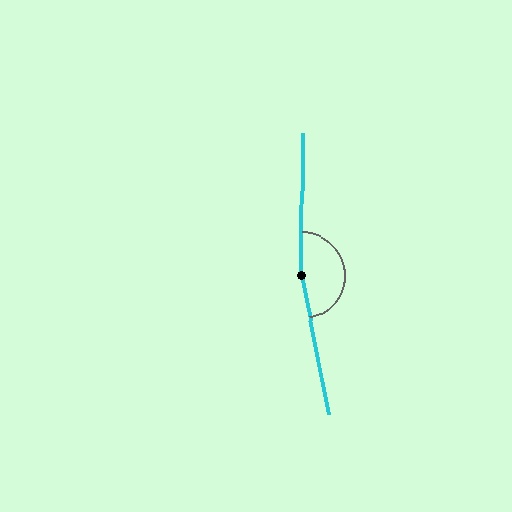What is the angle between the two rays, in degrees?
Approximately 168 degrees.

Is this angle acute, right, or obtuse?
It is obtuse.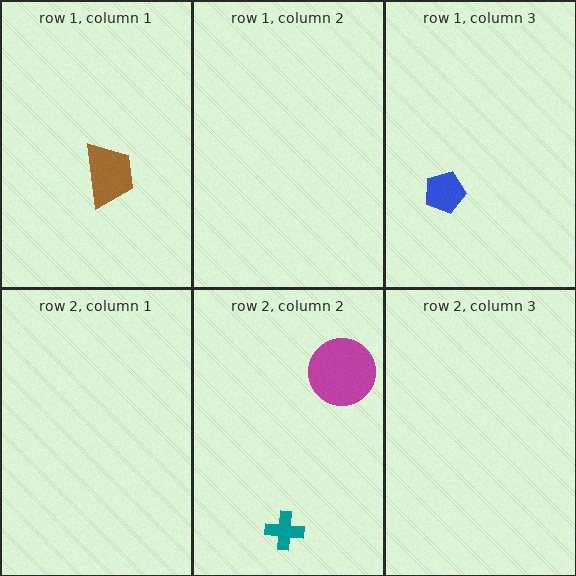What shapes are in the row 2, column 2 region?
The teal cross, the magenta circle.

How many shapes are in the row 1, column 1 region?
1.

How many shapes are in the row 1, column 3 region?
1.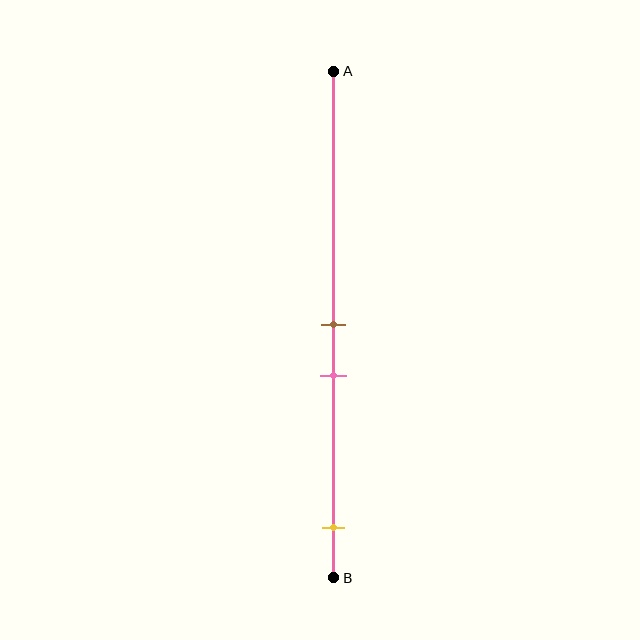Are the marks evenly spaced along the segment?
No, the marks are not evenly spaced.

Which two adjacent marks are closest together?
The brown and pink marks are the closest adjacent pair.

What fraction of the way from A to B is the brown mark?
The brown mark is approximately 50% (0.5) of the way from A to B.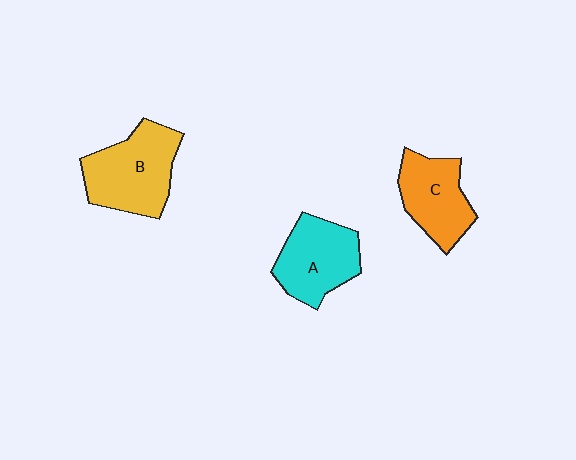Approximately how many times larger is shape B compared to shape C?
Approximately 1.3 times.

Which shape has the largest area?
Shape B (yellow).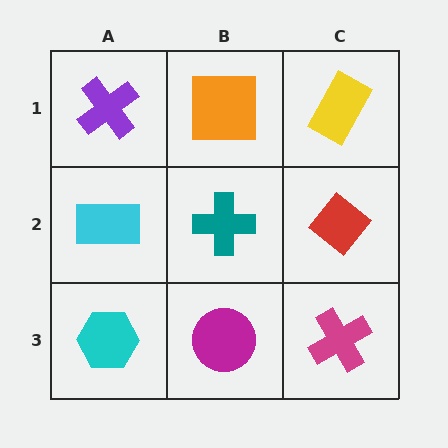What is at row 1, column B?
An orange square.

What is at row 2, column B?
A teal cross.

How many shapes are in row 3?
3 shapes.